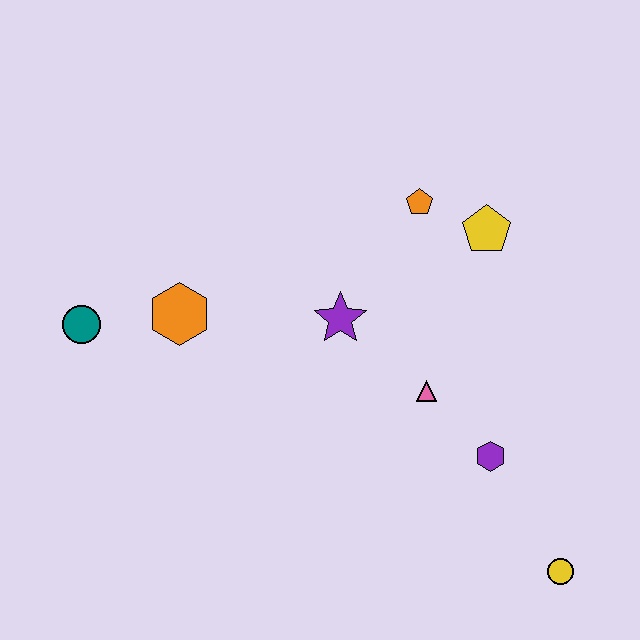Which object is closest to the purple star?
The pink triangle is closest to the purple star.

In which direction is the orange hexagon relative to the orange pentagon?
The orange hexagon is to the left of the orange pentagon.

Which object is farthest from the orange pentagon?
The yellow circle is farthest from the orange pentagon.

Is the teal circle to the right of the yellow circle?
No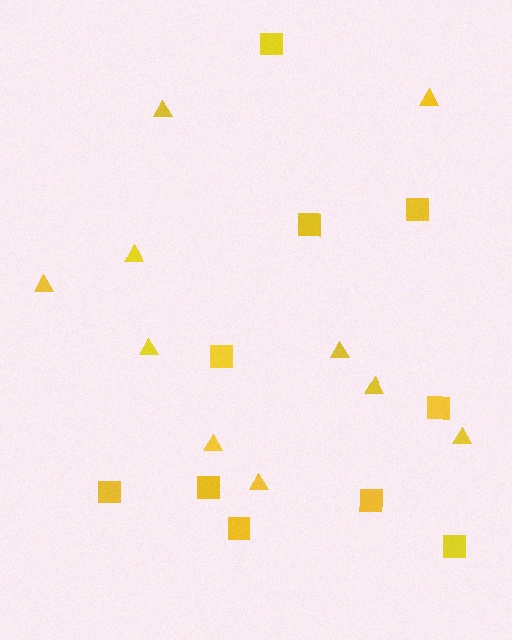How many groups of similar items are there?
There are 2 groups: one group of squares (10) and one group of triangles (10).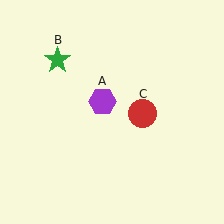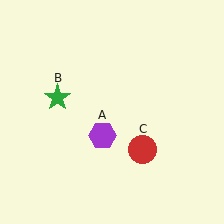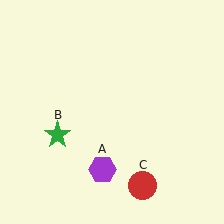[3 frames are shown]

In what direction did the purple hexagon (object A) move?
The purple hexagon (object A) moved down.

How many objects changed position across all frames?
3 objects changed position: purple hexagon (object A), green star (object B), red circle (object C).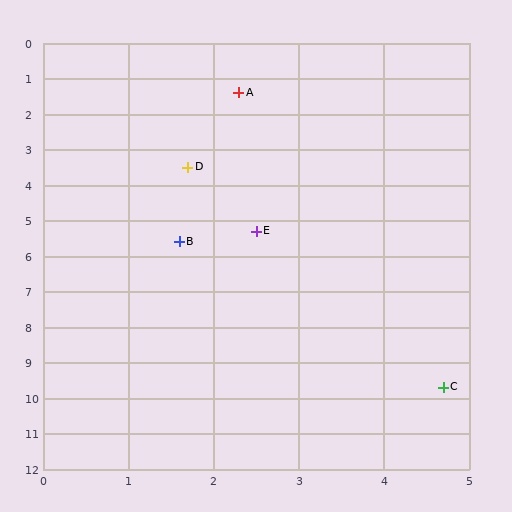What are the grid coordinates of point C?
Point C is at approximately (4.7, 9.7).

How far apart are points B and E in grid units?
Points B and E are about 0.9 grid units apart.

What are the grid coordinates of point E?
Point E is at approximately (2.5, 5.3).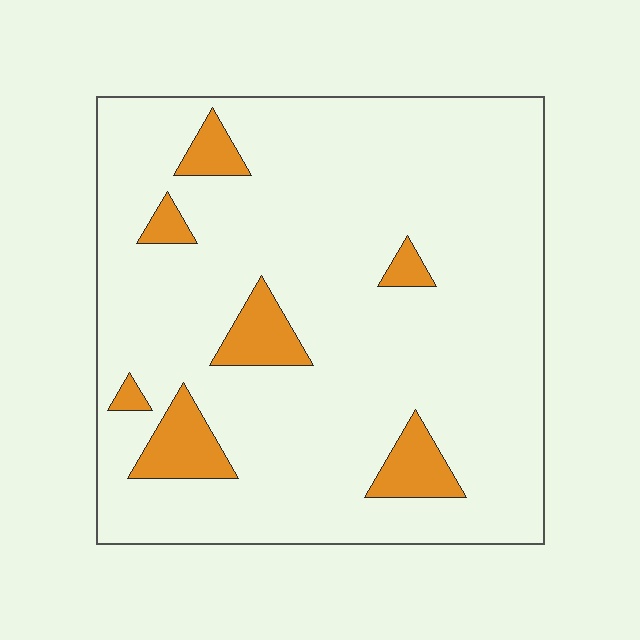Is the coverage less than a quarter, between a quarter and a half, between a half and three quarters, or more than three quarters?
Less than a quarter.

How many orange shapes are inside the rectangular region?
7.